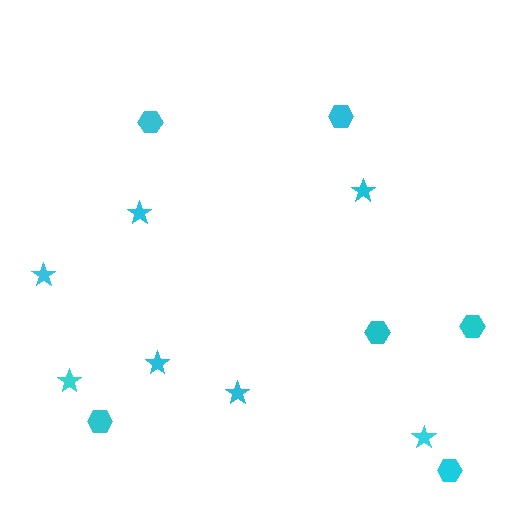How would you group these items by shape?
There are 2 groups: one group of stars (7) and one group of hexagons (6).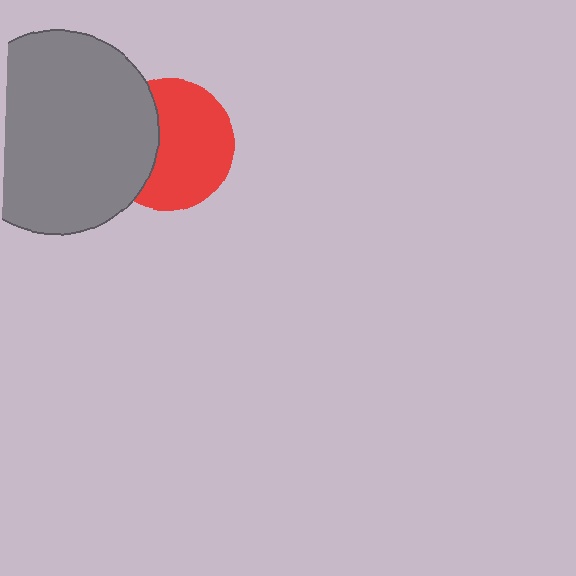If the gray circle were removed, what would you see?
You would see the complete red circle.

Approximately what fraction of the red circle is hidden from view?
Roughly 35% of the red circle is hidden behind the gray circle.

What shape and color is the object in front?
The object in front is a gray circle.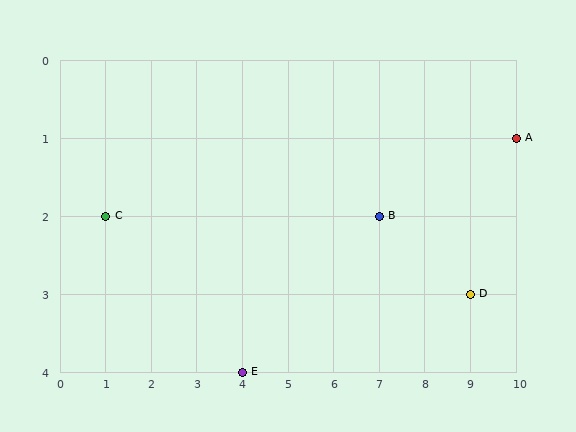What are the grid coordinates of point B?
Point B is at grid coordinates (7, 2).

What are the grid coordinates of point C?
Point C is at grid coordinates (1, 2).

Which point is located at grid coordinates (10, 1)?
Point A is at (10, 1).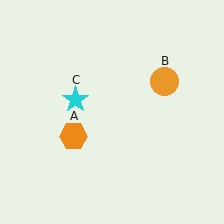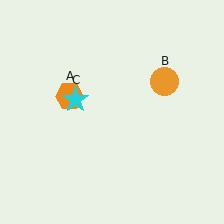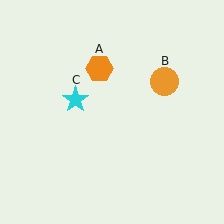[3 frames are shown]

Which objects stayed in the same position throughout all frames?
Orange circle (object B) and cyan star (object C) remained stationary.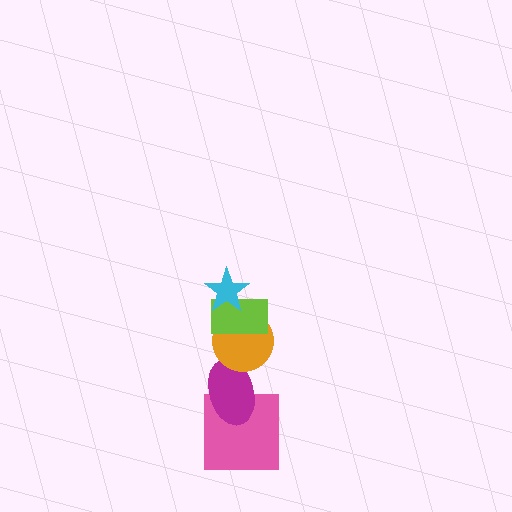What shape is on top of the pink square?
The magenta ellipse is on top of the pink square.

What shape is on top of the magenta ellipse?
The orange circle is on top of the magenta ellipse.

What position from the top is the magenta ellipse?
The magenta ellipse is 4th from the top.